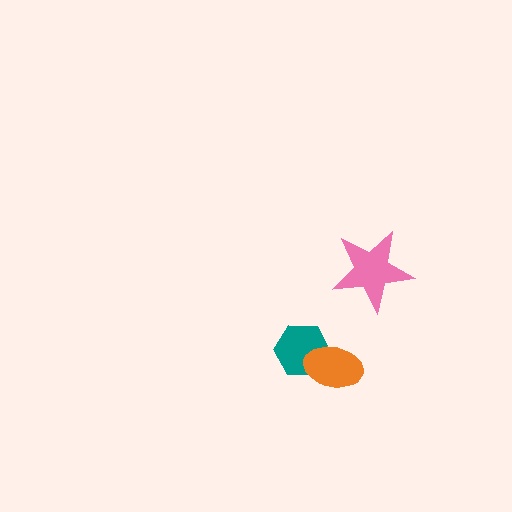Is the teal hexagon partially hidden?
Yes, it is partially covered by another shape.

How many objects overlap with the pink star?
0 objects overlap with the pink star.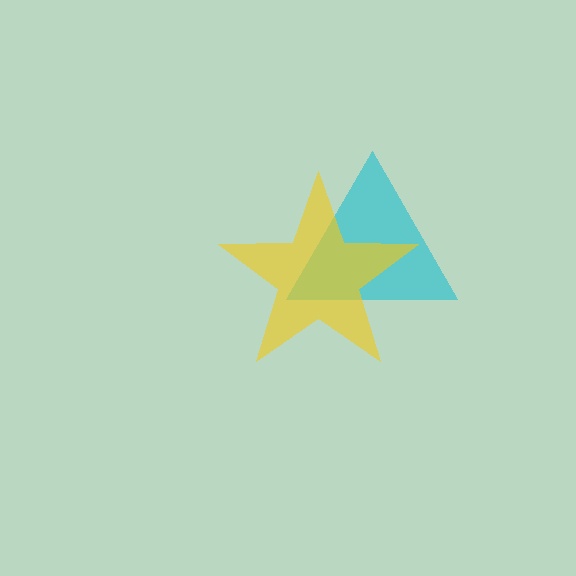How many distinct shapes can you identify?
There are 2 distinct shapes: a cyan triangle, a yellow star.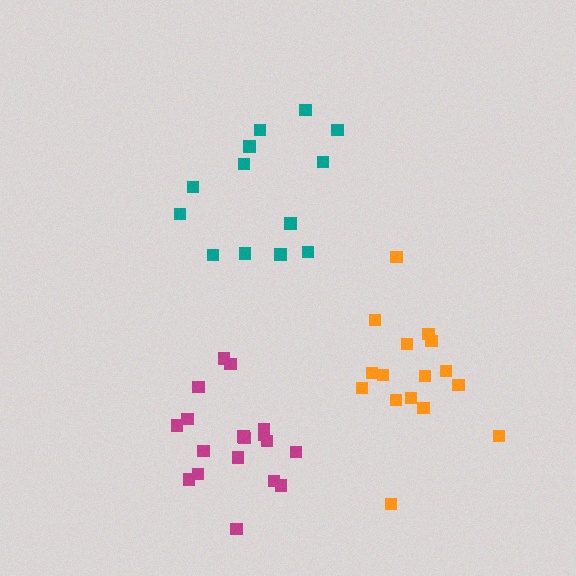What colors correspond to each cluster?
The clusters are colored: magenta, orange, teal.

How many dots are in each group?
Group 1: 18 dots, Group 2: 16 dots, Group 3: 13 dots (47 total).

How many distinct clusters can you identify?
There are 3 distinct clusters.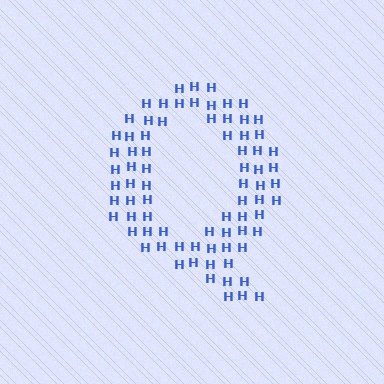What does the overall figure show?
The overall figure shows the letter Q.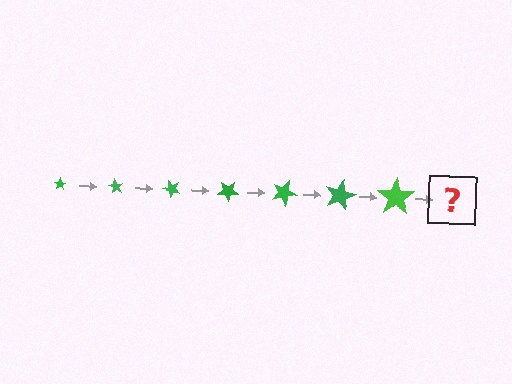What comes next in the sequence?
The next element should be a star, larger than the previous one and rotated 420 degrees from the start.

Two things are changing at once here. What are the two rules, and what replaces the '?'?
The two rules are that the star grows larger each step and it rotates 60 degrees each step. The '?' should be a star, larger than the previous one and rotated 420 degrees from the start.